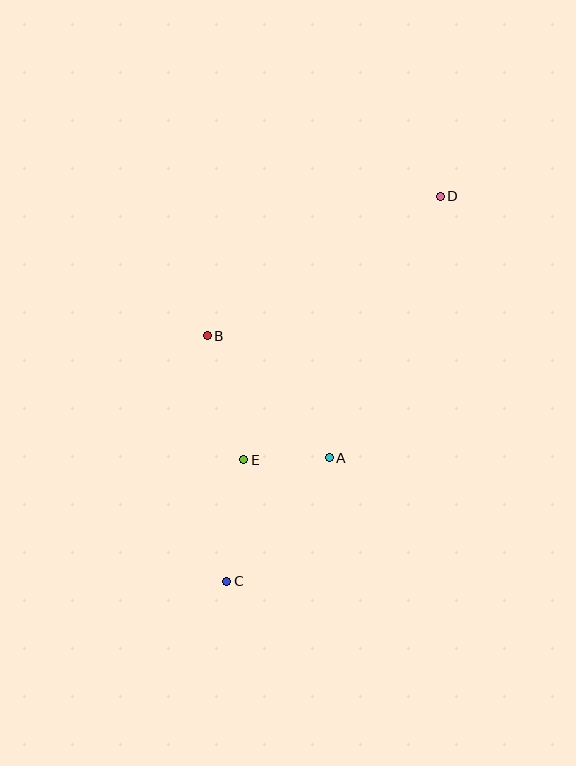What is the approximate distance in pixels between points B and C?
The distance between B and C is approximately 246 pixels.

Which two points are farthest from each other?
Points C and D are farthest from each other.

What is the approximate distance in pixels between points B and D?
The distance between B and D is approximately 271 pixels.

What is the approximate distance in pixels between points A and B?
The distance between A and B is approximately 172 pixels.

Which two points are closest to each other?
Points A and E are closest to each other.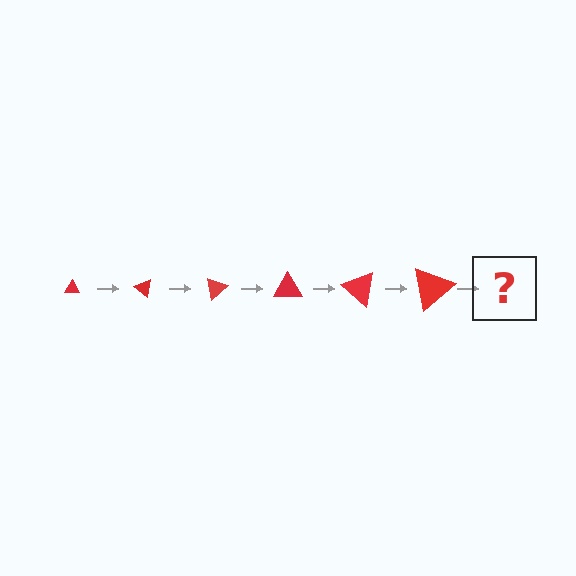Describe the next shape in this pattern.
It should be a triangle, larger than the previous one and rotated 240 degrees from the start.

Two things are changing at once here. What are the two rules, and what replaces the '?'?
The two rules are that the triangle grows larger each step and it rotates 40 degrees each step. The '?' should be a triangle, larger than the previous one and rotated 240 degrees from the start.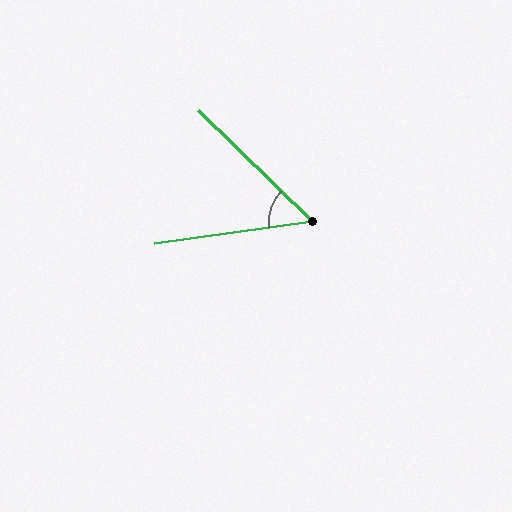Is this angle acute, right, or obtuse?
It is acute.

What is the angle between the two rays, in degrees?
Approximately 52 degrees.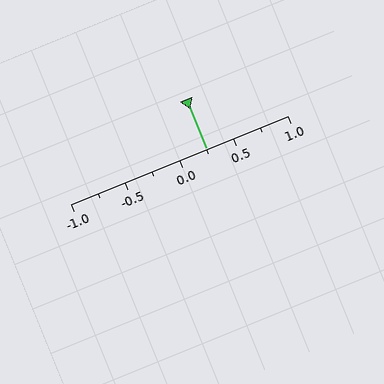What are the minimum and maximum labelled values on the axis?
The axis runs from -1.0 to 1.0.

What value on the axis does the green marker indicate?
The marker indicates approximately 0.25.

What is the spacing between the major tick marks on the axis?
The major ticks are spaced 0.5 apart.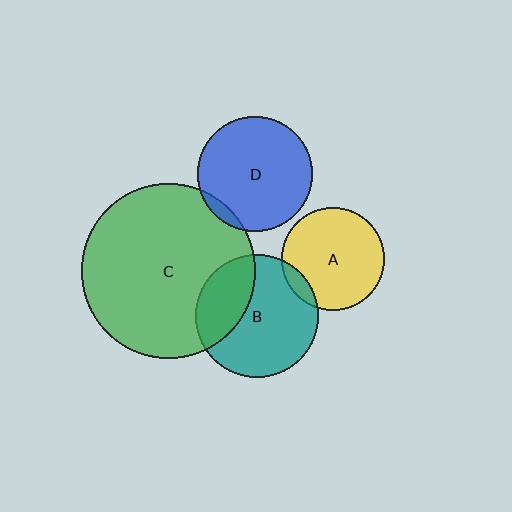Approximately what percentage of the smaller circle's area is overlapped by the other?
Approximately 10%.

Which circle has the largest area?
Circle C (green).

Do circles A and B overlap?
Yes.